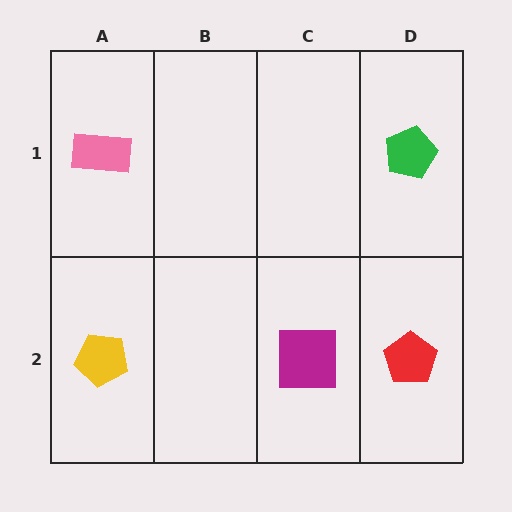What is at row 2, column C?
A magenta square.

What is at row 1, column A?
A pink rectangle.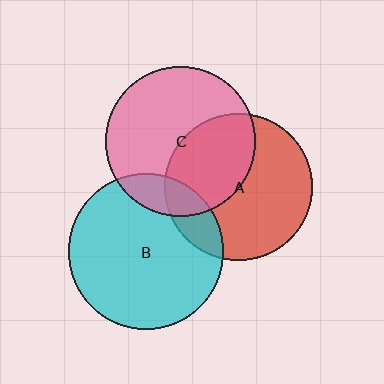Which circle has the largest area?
Circle B (cyan).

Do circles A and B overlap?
Yes.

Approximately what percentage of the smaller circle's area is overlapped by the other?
Approximately 15%.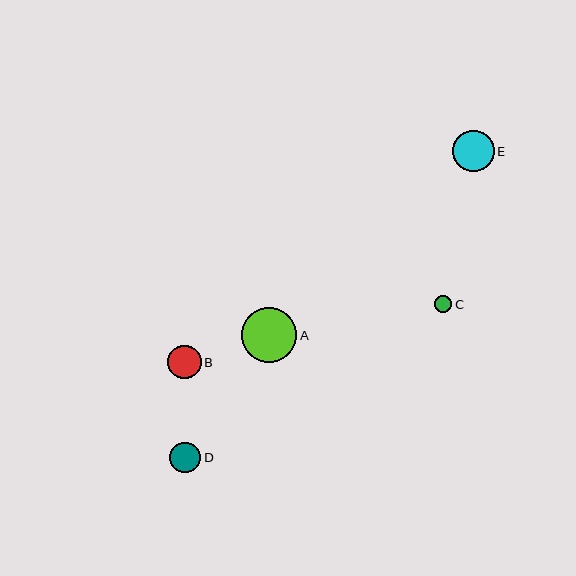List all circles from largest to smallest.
From largest to smallest: A, E, B, D, C.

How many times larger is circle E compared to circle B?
Circle E is approximately 1.2 times the size of circle B.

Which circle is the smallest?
Circle C is the smallest with a size of approximately 17 pixels.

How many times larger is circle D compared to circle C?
Circle D is approximately 1.8 times the size of circle C.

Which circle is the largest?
Circle A is the largest with a size of approximately 55 pixels.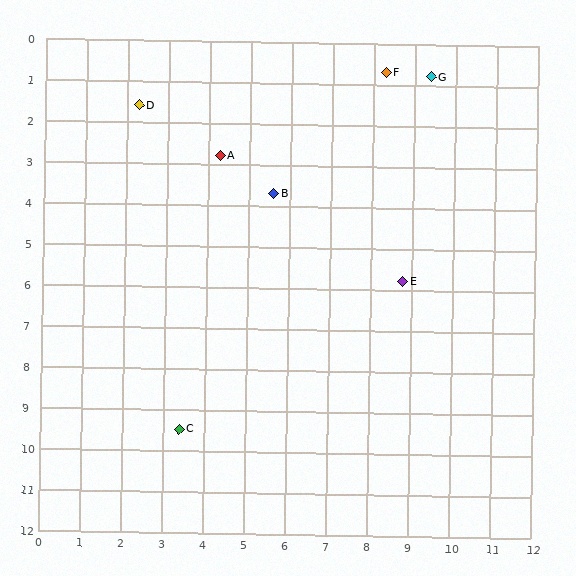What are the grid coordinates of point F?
Point F is at approximately (8.3, 0.7).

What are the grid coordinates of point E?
Point E is at approximately (8.8, 5.8).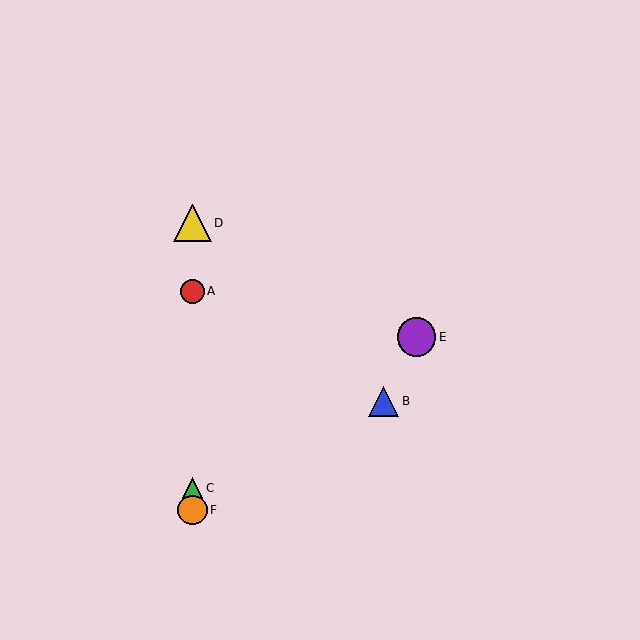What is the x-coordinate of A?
Object A is at x≈193.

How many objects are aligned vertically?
4 objects (A, C, D, F) are aligned vertically.